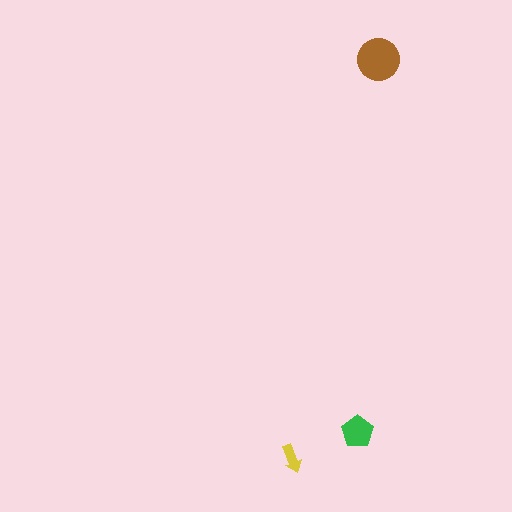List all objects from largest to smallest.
The brown circle, the green pentagon, the yellow arrow.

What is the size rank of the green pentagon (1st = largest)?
2nd.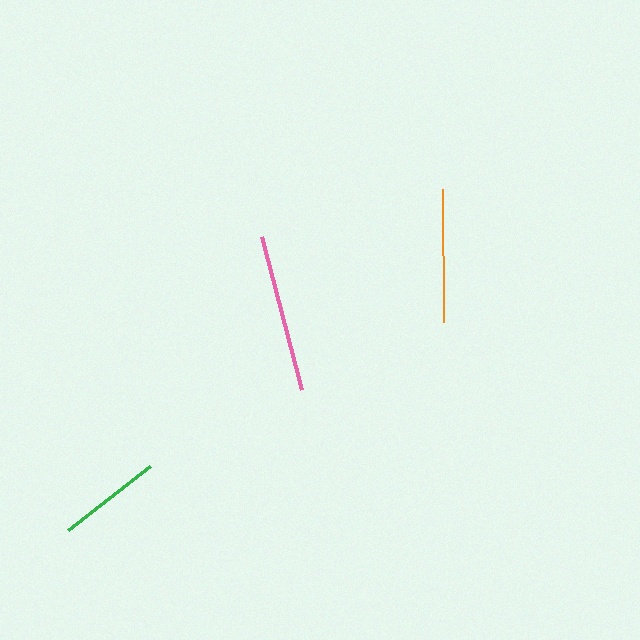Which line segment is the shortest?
The green line is the shortest at approximately 104 pixels.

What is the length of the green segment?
The green segment is approximately 104 pixels long.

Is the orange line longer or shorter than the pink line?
The pink line is longer than the orange line.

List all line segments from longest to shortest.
From longest to shortest: pink, orange, green.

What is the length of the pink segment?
The pink segment is approximately 157 pixels long.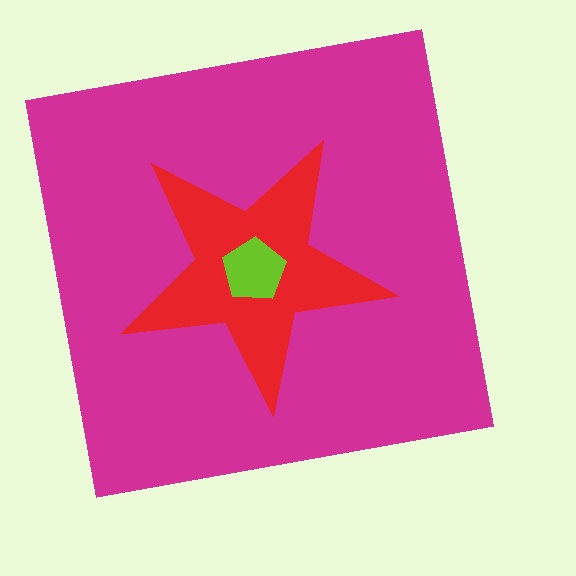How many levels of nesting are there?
3.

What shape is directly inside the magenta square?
The red star.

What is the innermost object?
The lime pentagon.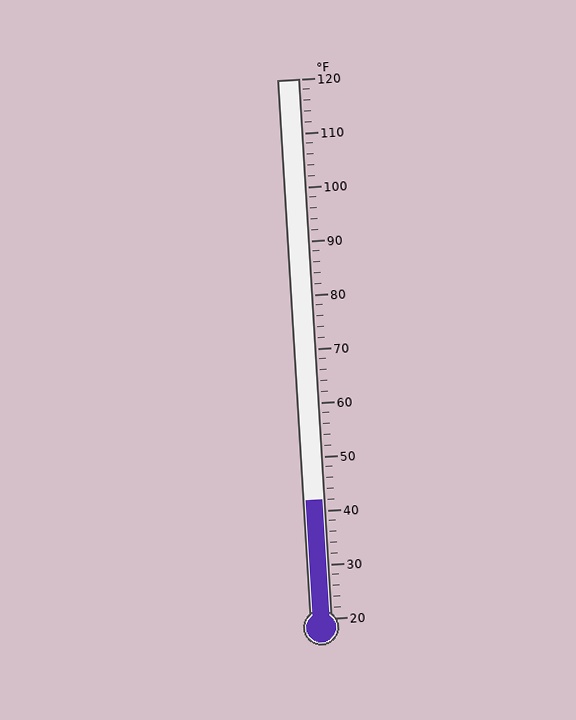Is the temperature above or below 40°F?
The temperature is above 40°F.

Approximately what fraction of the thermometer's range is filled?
The thermometer is filled to approximately 20% of its range.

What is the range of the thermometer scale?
The thermometer scale ranges from 20°F to 120°F.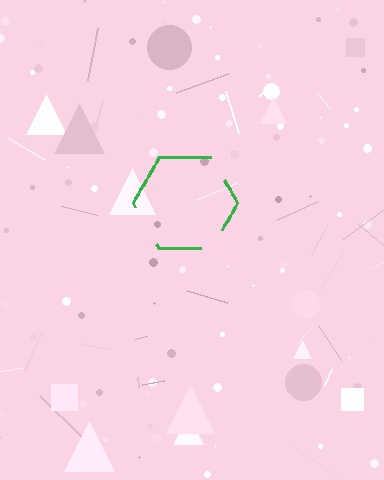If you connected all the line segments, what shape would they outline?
They would outline a hexagon.